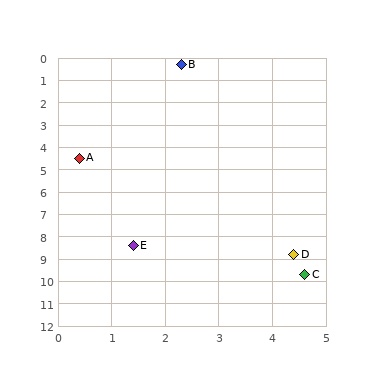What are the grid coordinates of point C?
Point C is at approximately (4.6, 9.7).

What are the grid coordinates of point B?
Point B is at approximately (2.3, 0.3).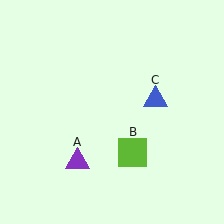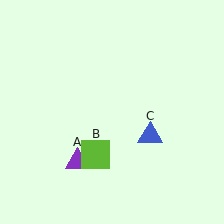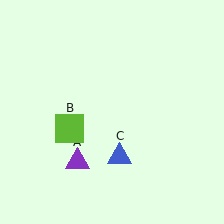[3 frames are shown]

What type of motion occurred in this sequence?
The lime square (object B), blue triangle (object C) rotated clockwise around the center of the scene.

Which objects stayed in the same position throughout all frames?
Purple triangle (object A) remained stationary.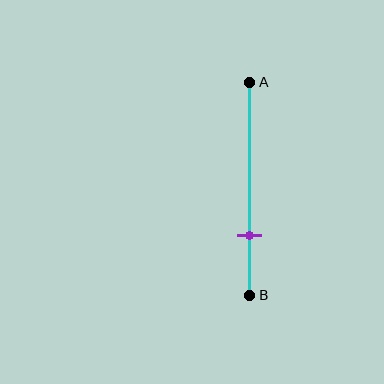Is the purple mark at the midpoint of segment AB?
No, the mark is at about 70% from A, not at the 50% midpoint.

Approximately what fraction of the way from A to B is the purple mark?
The purple mark is approximately 70% of the way from A to B.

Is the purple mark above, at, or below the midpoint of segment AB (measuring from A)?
The purple mark is below the midpoint of segment AB.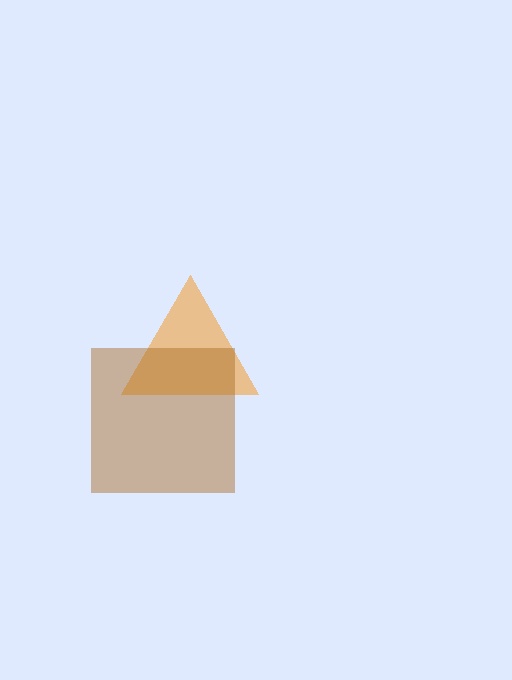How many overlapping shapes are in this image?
There are 2 overlapping shapes in the image.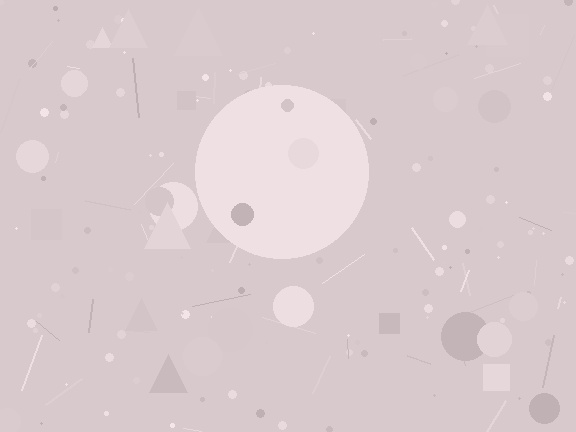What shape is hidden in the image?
A circle is hidden in the image.